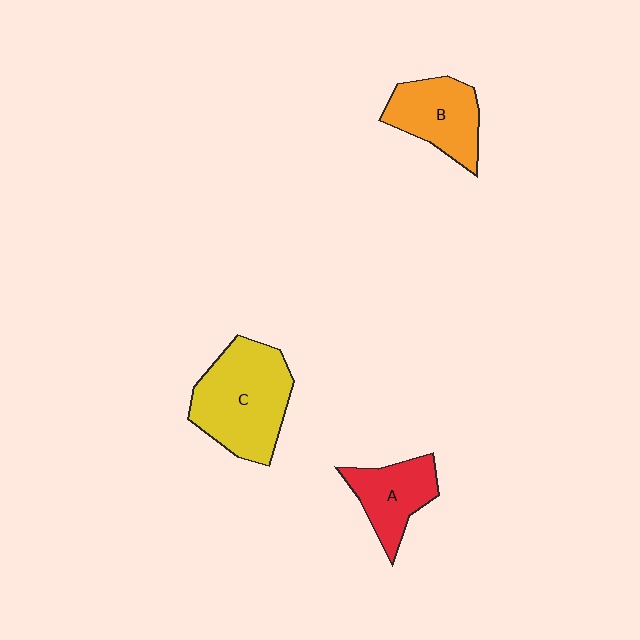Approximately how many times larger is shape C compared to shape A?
Approximately 1.7 times.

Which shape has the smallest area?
Shape A (red).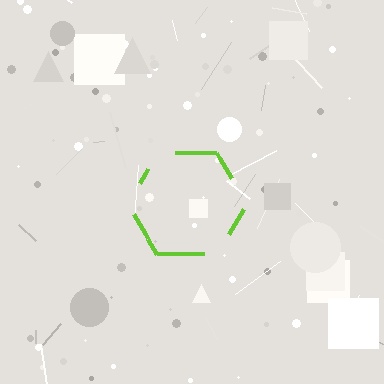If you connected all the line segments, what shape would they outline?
They would outline a hexagon.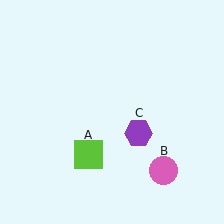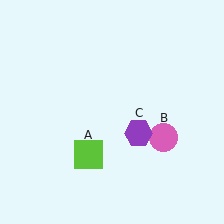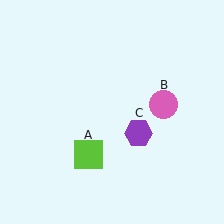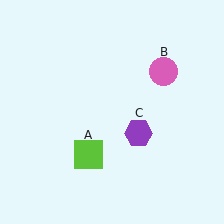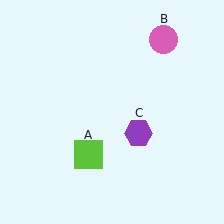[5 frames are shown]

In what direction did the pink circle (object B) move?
The pink circle (object B) moved up.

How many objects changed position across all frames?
1 object changed position: pink circle (object B).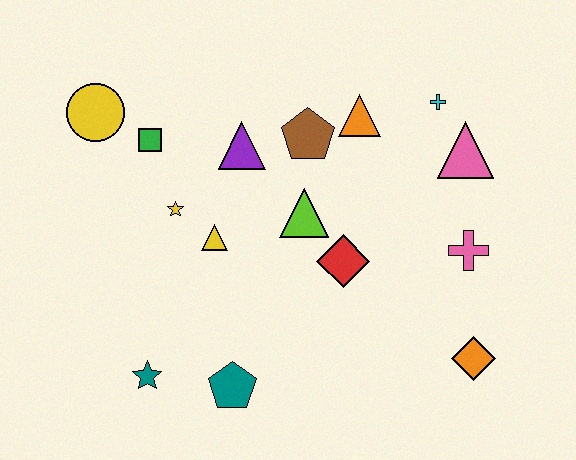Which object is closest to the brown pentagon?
The orange triangle is closest to the brown pentagon.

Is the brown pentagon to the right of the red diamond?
No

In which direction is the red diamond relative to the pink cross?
The red diamond is to the left of the pink cross.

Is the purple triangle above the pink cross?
Yes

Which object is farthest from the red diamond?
The yellow circle is farthest from the red diamond.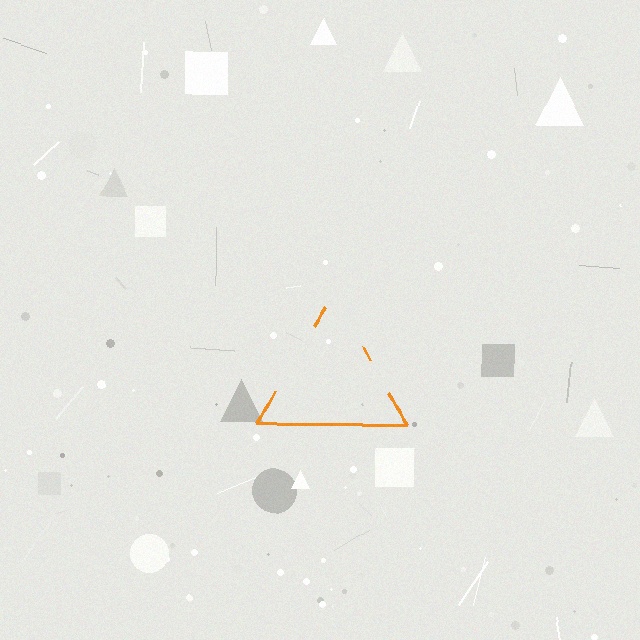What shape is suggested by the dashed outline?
The dashed outline suggests a triangle.